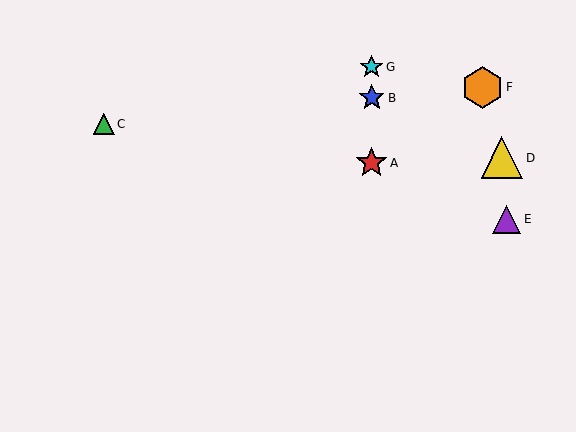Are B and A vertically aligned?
Yes, both are at x≈372.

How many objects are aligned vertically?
3 objects (A, B, G) are aligned vertically.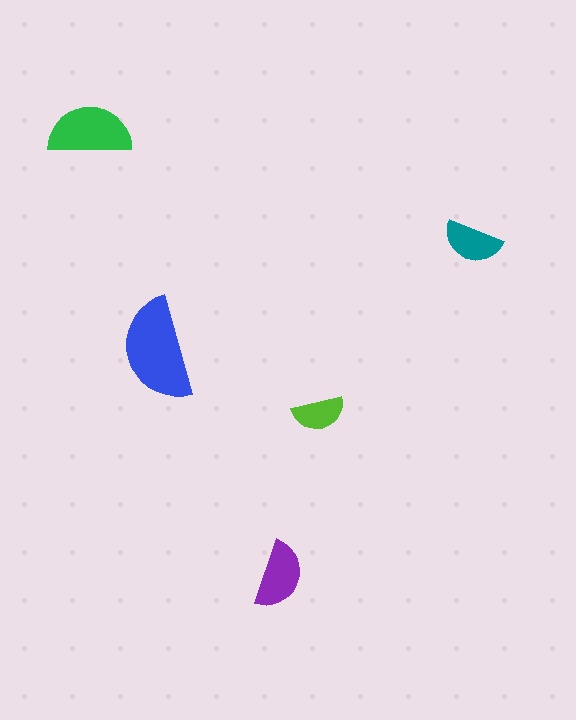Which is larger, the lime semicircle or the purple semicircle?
The purple one.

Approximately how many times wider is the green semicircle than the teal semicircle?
About 1.5 times wider.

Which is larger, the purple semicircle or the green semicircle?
The green one.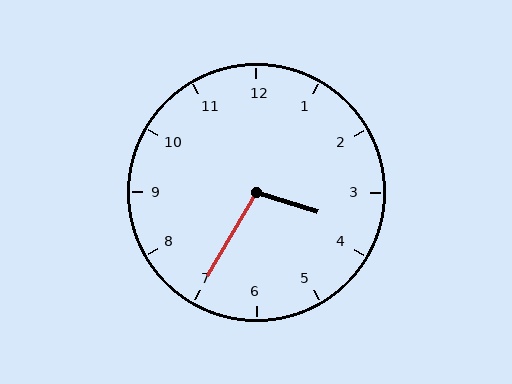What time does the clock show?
3:35.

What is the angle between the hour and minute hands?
Approximately 102 degrees.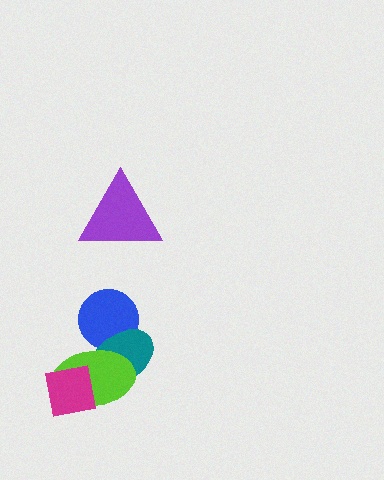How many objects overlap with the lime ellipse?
3 objects overlap with the lime ellipse.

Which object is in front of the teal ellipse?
The lime ellipse is in front of the teal ellipse.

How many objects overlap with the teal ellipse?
2 objects overlap with the teal ellipse.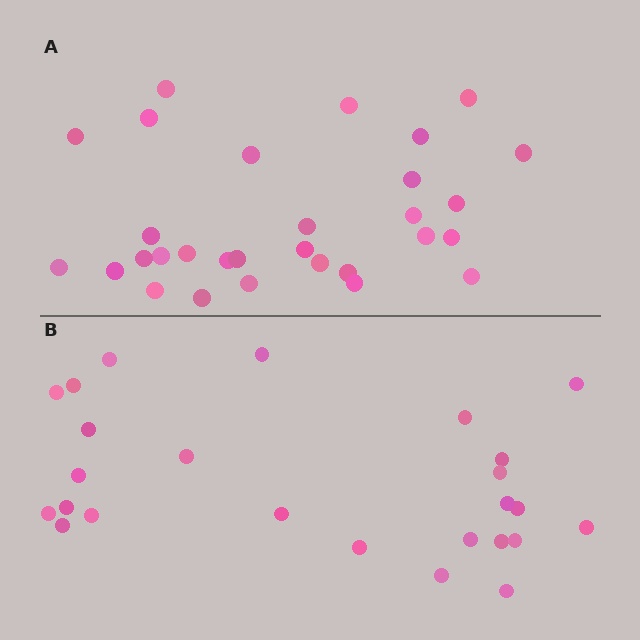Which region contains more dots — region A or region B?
Region A (the top region) has more dots.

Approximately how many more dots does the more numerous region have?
Region A has about 5 more dots than region B.